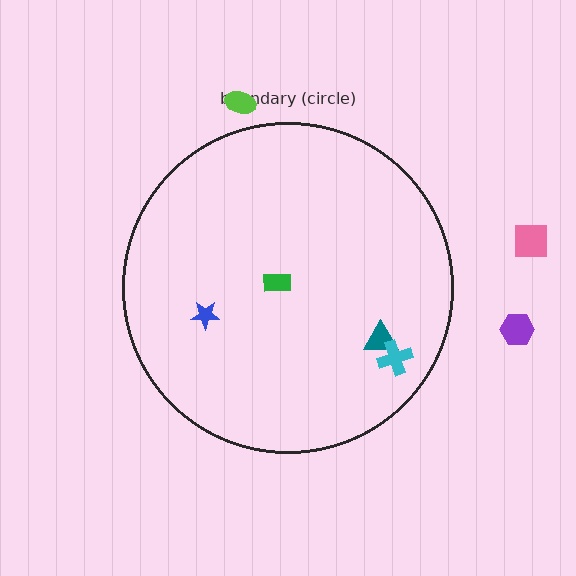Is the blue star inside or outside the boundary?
Inside.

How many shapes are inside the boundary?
4 inside, 3 outside.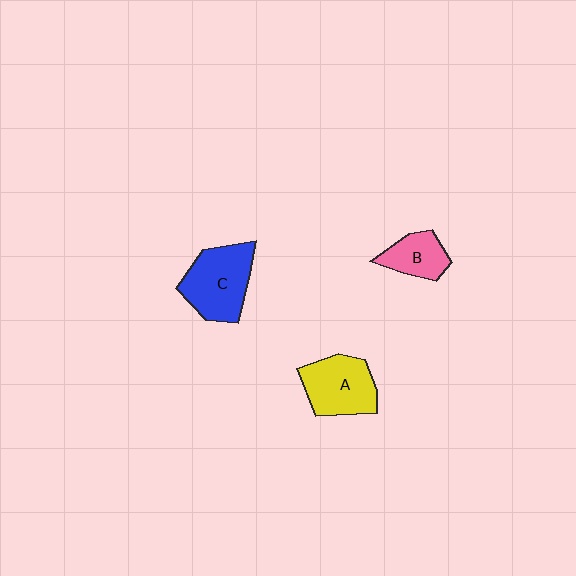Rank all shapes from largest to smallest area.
From largest to smallest: C (blue), A (yellow), B (pink).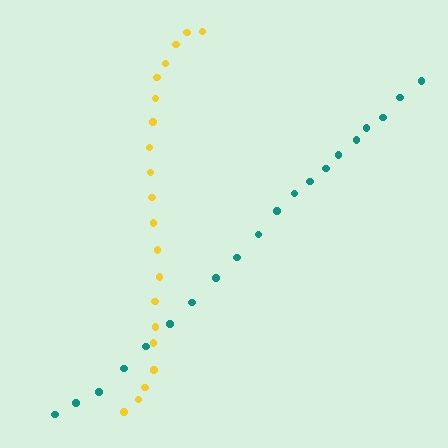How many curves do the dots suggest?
There are 2 distinct paths.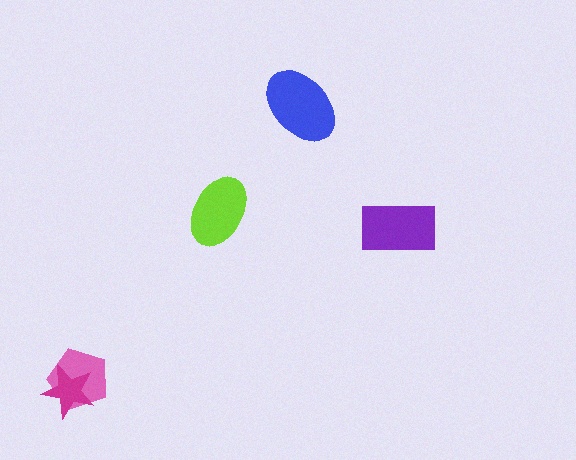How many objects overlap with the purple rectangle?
0 objects overlap with the purple rectangle.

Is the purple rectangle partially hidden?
No, no other shape covers it.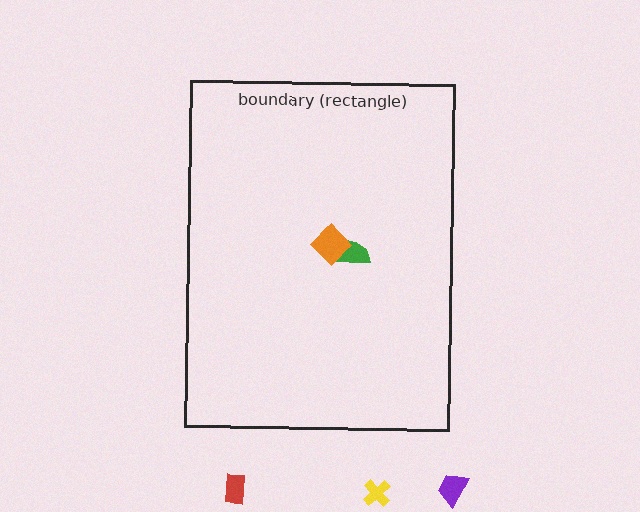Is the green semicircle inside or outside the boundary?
Inside.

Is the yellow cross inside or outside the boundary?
Outside.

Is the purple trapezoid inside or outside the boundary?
Outside.